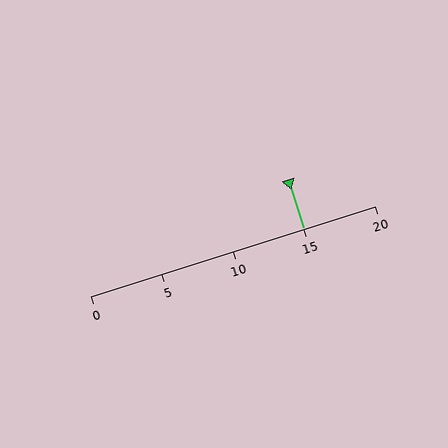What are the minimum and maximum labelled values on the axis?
The axis runs from 0 to 20.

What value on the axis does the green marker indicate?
The marker indicates approximately 15.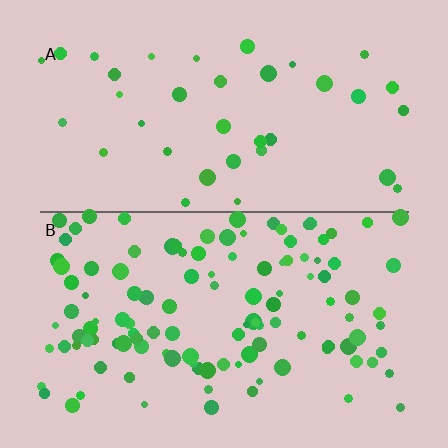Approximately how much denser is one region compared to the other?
Approximately 3.1× — region B over region A.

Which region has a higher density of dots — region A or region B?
B (the bottom).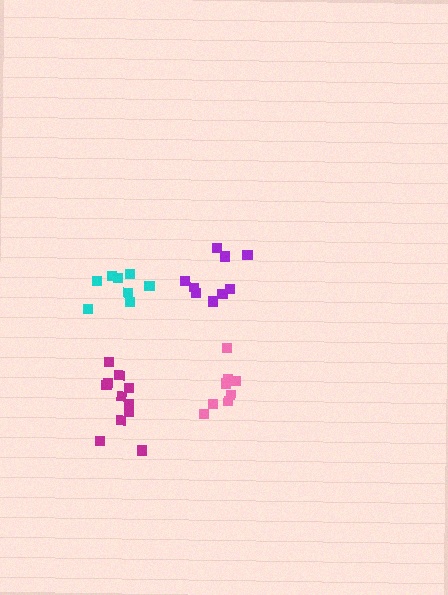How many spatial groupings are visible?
There are 4 spatial groupings.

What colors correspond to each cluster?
The clusters are colored: magenta, pink, cyan, purple.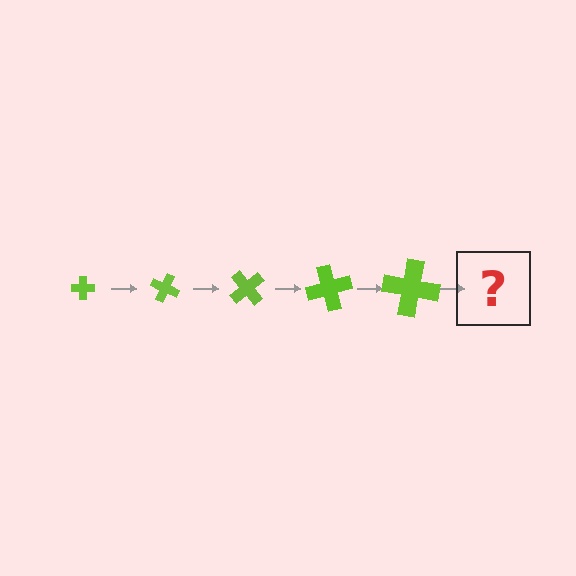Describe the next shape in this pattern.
It should be a cross, larger than the previous one and rotated 125 degrees from the start.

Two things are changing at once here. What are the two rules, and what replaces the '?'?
The two rules are that the cross grows larger each step and it rotates 25 degrees each step. The '?' should be a cross, larger than the previous one and rotated 125 degrees from the start.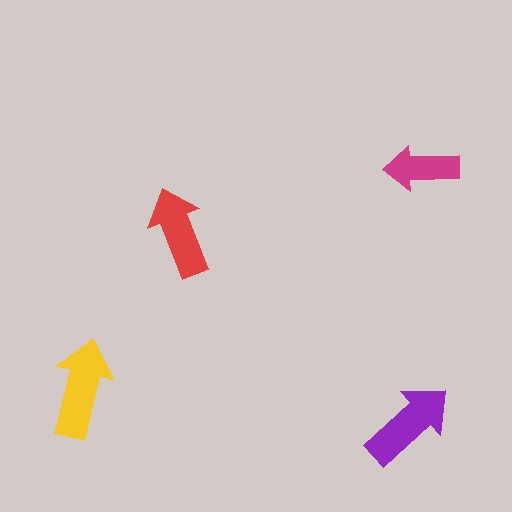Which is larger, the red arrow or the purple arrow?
The purple one.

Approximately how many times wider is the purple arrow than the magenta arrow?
About 1.5 times wider.